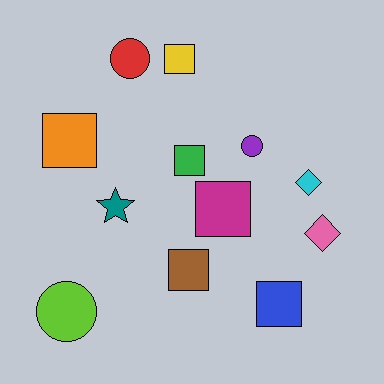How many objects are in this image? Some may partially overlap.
There are 12 objects.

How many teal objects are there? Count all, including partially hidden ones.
There is 1 teal object.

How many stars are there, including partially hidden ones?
There is 1 star.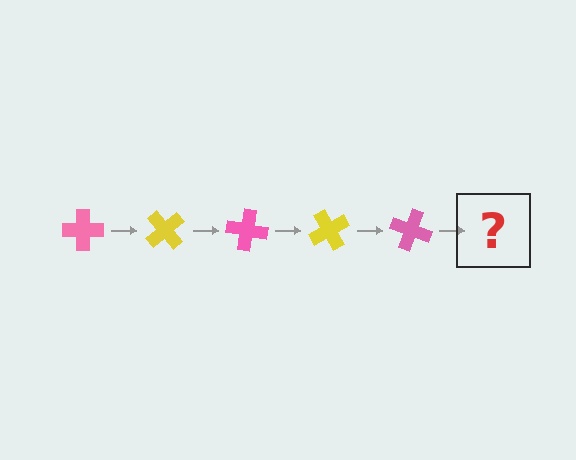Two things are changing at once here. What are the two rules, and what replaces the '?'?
The two rules are that it rotates 50 degrees each step and the color cycles through pink and yellow. The '?' should be a yellow cross, rotated 250 degrees from the start.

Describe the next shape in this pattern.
It should be a yellow cross, rotated 250 degrees from the start.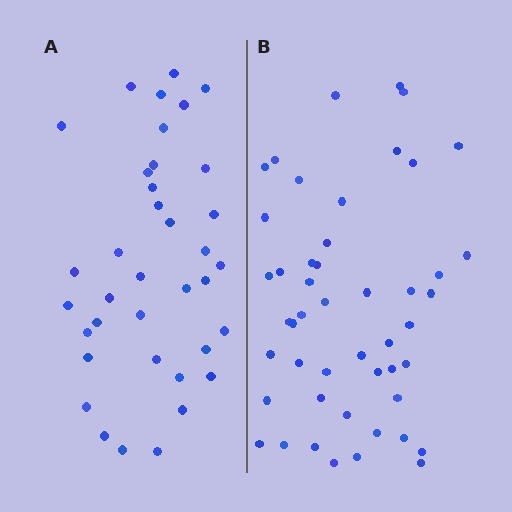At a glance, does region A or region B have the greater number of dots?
Region B (the right region) has more dots.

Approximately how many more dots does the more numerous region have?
Region B has roughly 12 or so more dots than region A.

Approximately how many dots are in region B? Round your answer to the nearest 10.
About 50 dots. (The exact count is 48, which rounds to 50.)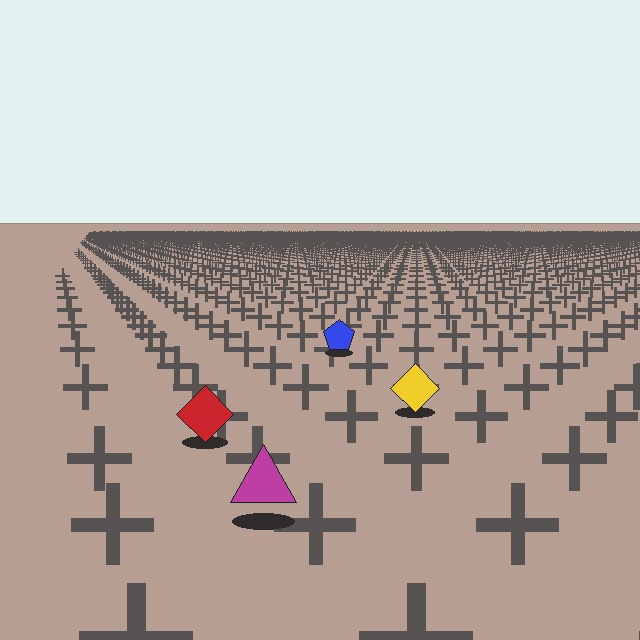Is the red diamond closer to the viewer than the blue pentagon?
Yes. The red diamond is closer — you can tell from the texture gradient: the ground texture is coarser near it.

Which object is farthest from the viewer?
The blue pentagon is farthest from the viewer. It appears smaller and the ground texture around it is denser.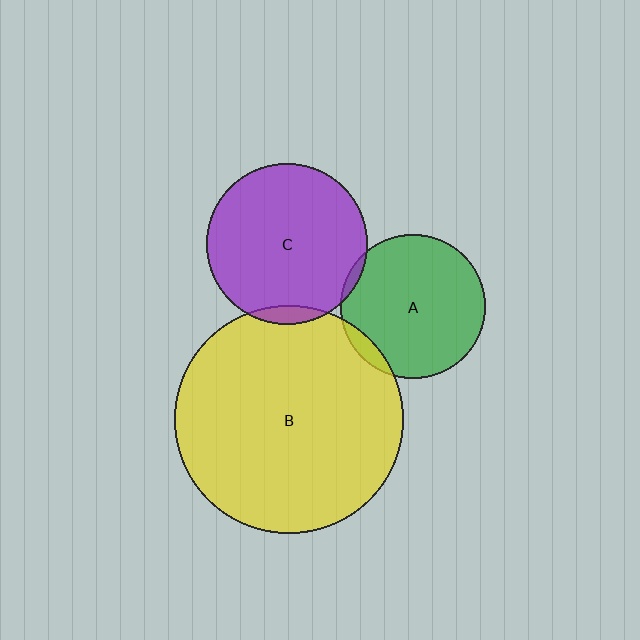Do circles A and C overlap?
Yes.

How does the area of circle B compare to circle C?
Approximately 2.0 times.